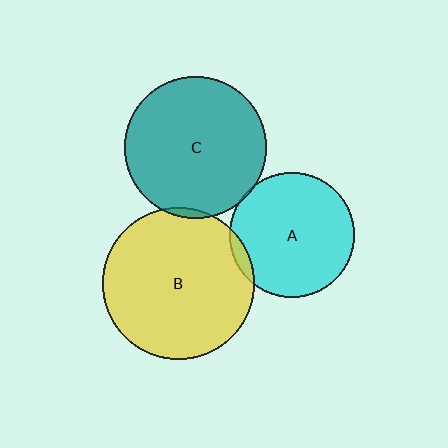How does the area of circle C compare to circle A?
Approximately 1.3 times.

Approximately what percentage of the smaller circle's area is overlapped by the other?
Approximately 5%.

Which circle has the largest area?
Circle B (yellow).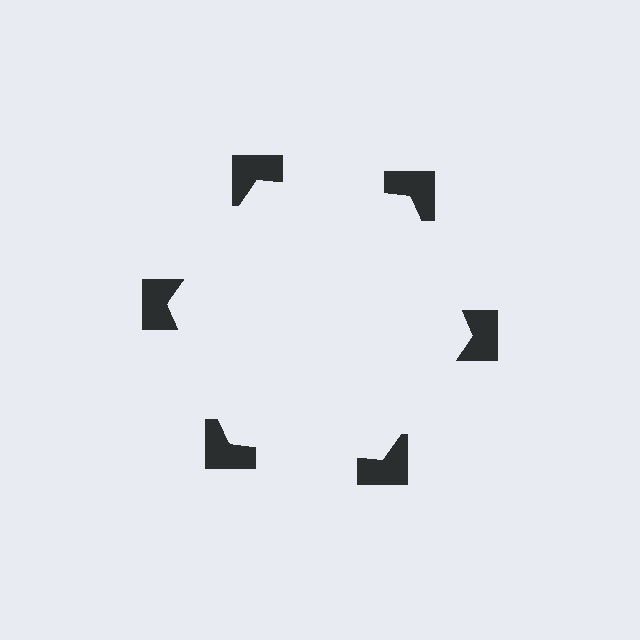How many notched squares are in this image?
There are 6 — one at each vertex of the illusory hexagon.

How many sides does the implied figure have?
6 sides.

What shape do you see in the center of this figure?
An illusory hexagon — its edges are inferred from the aligned wedge cuts in the notched squares, not physically drawn.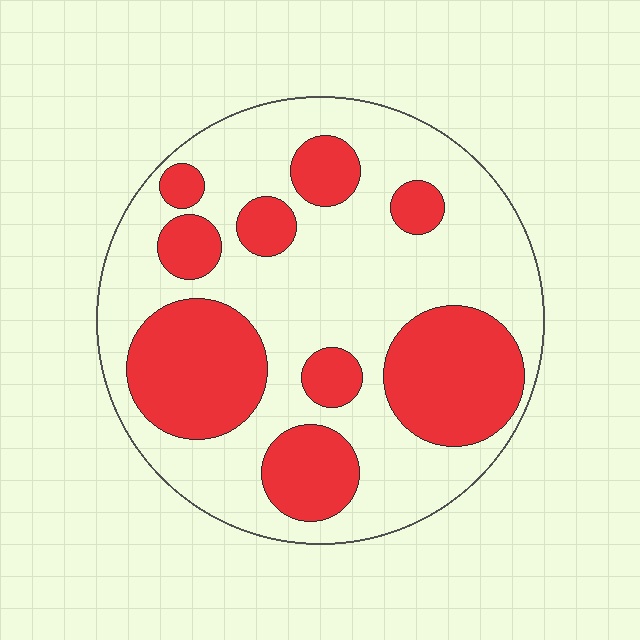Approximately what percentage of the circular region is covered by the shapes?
Approximately 35%.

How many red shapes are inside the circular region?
9.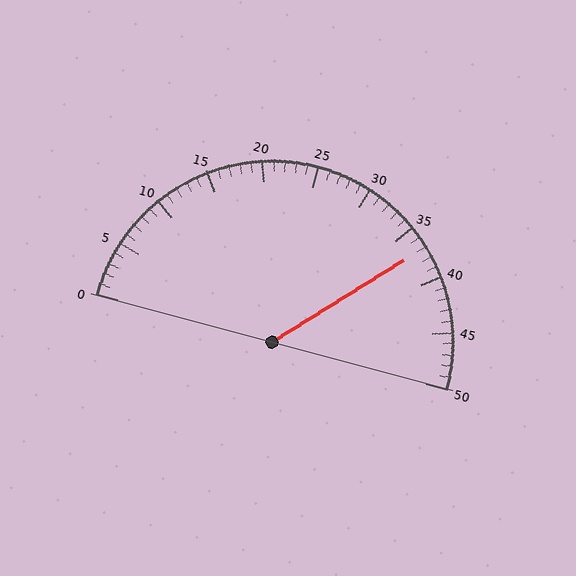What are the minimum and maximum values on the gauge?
The gauge ranges from 0 to 50.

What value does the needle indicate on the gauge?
The needle indicates approximately 37.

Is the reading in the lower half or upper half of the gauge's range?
The reading is in the upper half of the range (0 to 50).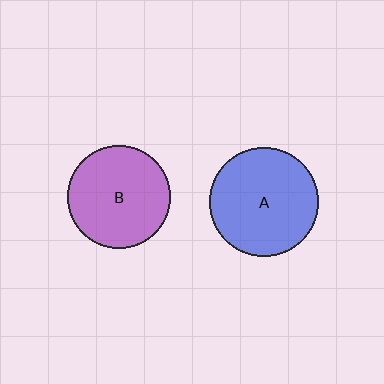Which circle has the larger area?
Circle A (blue).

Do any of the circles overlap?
No, none of the circles overlap.